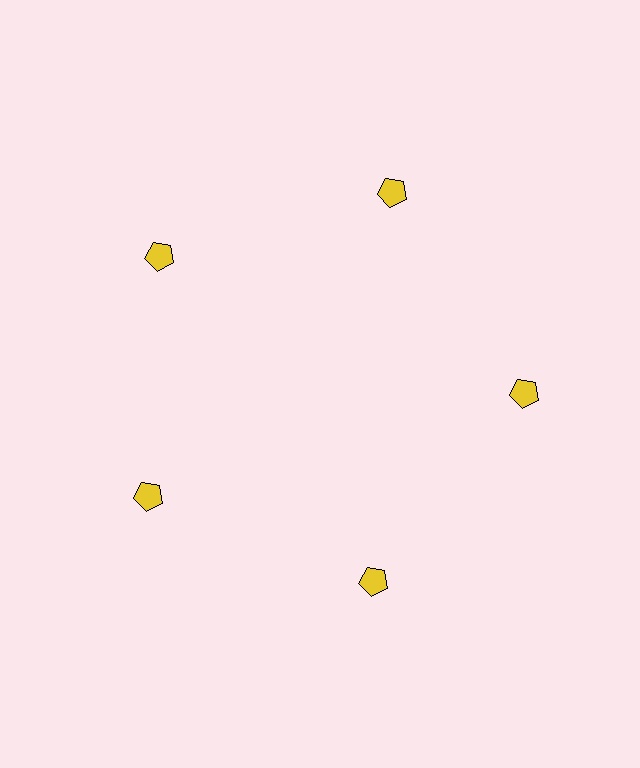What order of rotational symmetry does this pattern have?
This pattern has 5-fold rotational symmetry.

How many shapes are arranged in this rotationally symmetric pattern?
There are 5 shapes, arranged in 5 groups of 1.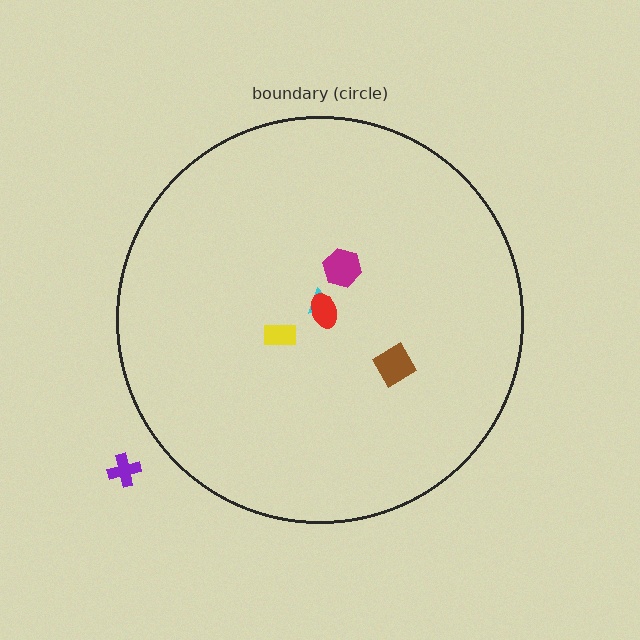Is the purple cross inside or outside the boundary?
Outside.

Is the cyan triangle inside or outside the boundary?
Inside.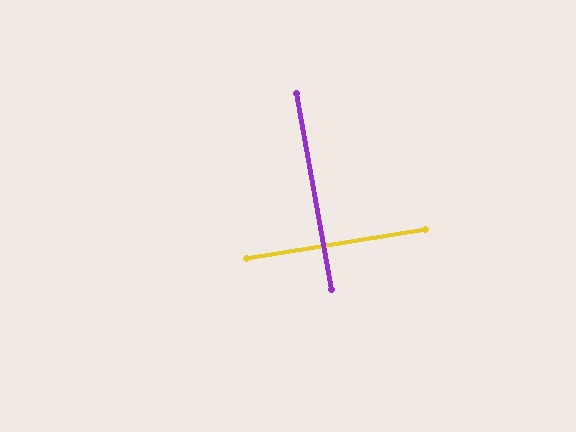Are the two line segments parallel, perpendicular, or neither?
Perpendicular — they meet at approximately 89°.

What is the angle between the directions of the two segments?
Approximately 89 degrees.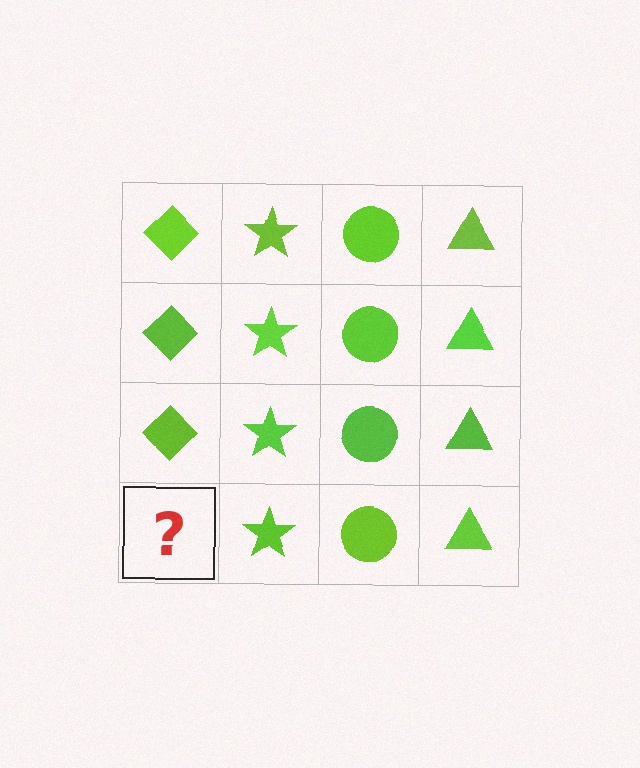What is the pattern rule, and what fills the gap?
The rule is that each column has a consistent shape. The gap should be filled with a lime diamond.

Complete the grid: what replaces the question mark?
The question mark should be replaced with a lime diamond.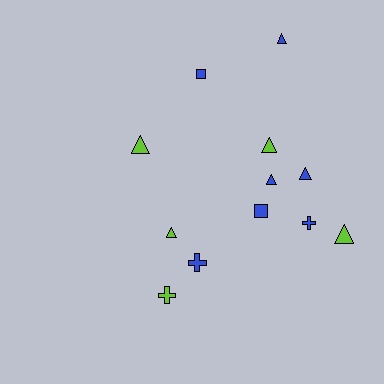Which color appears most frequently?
Blue, with 7 objects.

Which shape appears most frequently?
Triangle, with 7 objects.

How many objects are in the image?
There are 12 objects.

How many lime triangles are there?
There are 4 lime triangles.